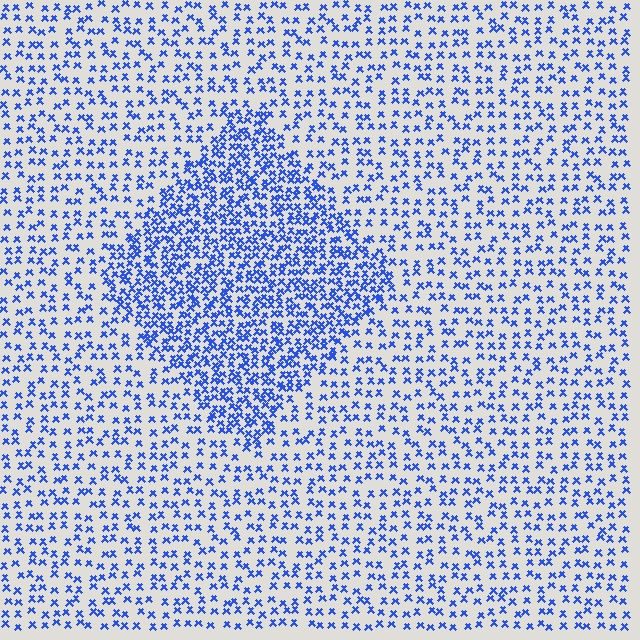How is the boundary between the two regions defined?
The boundary is defined by a change in element density (approximately 2.1x ratio). All elements are the same color, size, and shape.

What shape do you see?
I see a diamond.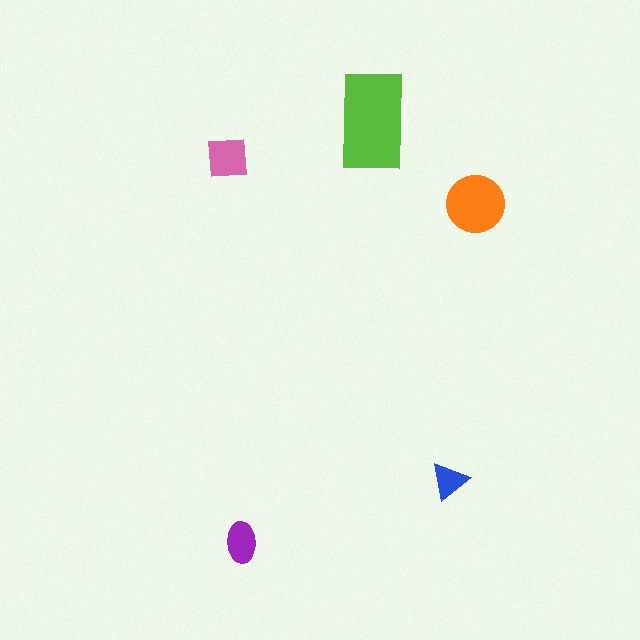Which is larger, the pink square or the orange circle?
The orange circle.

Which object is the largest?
The lime rectangle.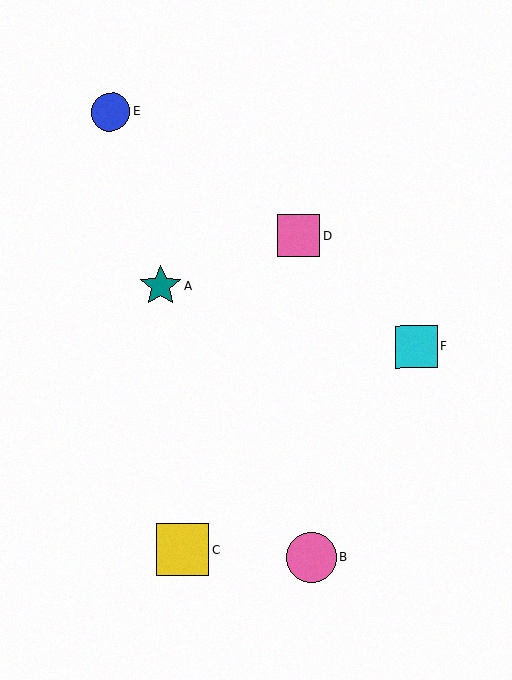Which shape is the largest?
The yellow square (labeled C) is the largest.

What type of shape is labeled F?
Shape F is a cyan square.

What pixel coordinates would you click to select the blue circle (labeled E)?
Click at (111, 112) to select the blue circle E.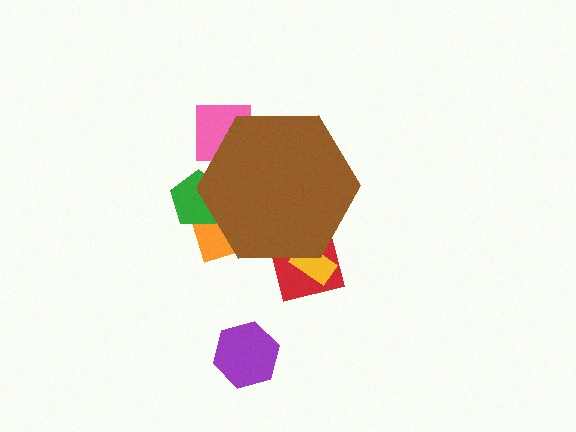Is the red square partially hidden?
Yes, the red square is partially hidden behind the brown hexagon.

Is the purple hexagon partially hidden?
No, the purple hexagon is fully visible.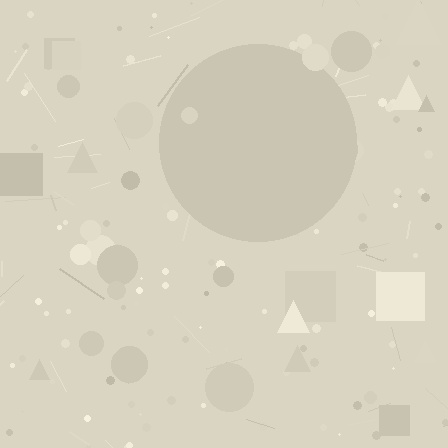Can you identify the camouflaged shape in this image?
The camouflaged shape is a circle.